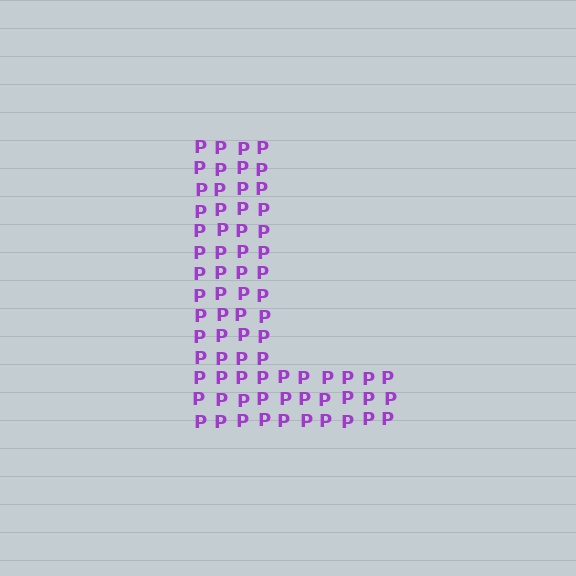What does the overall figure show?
The overall figure shows the letter L.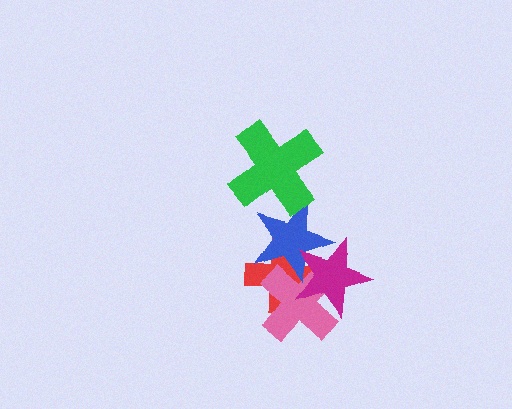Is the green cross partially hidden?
No, no other shape covers it.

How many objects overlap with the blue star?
4 objects overlap with the blue star.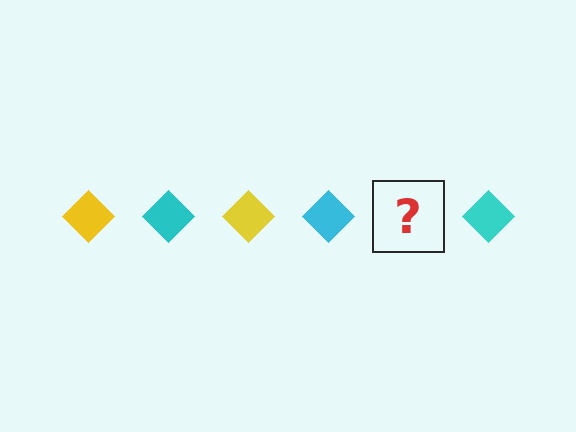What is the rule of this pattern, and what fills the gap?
The rule is that the pattern cycles through yellow, cyan diamonds. The gap should be filled with a yellow diamond.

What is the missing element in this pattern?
The missing element is a yellow diamond.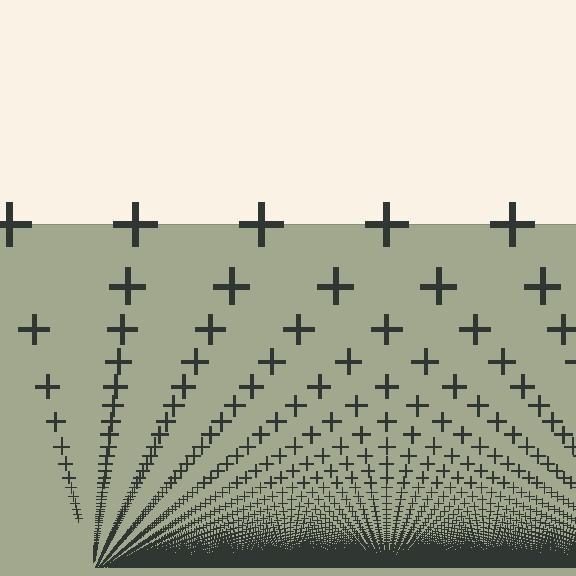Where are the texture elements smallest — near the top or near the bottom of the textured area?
Near the bottom.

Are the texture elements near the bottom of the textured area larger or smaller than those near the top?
Smaller. The gradient is inverted — elements near the bottom are smaller and denser.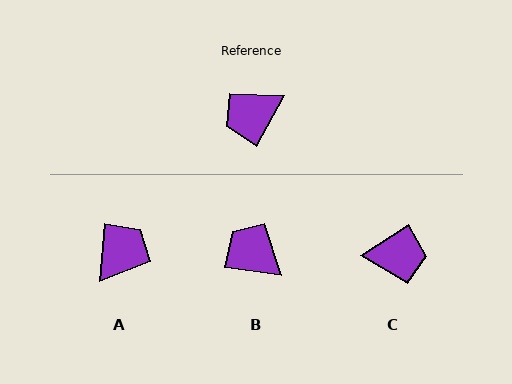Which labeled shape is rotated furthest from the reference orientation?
A, about 156 degrees away.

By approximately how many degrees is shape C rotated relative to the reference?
Approximately 152 degrees counter-clockwise.